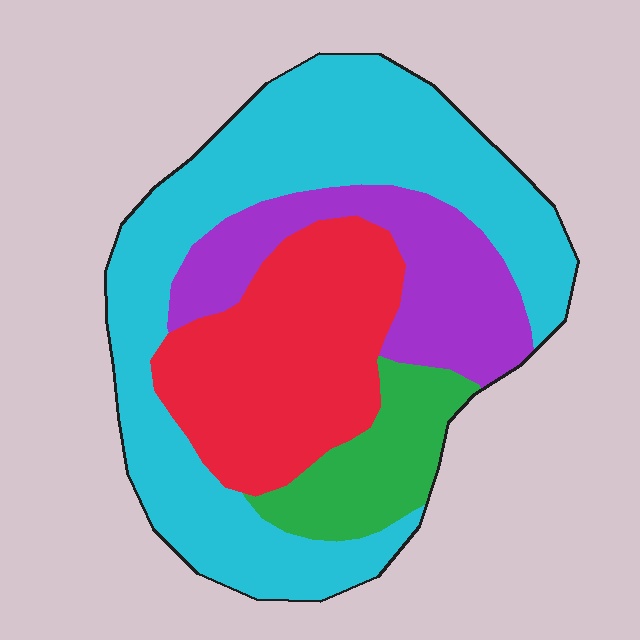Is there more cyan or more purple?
Cyan.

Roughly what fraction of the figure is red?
Red covers roughly 25% of the figure.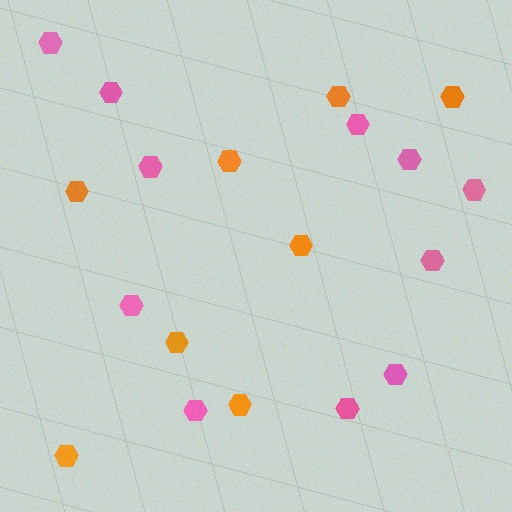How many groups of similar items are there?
There are 2 groups: one group of pink hexagons (11) and one group of orange hexagons (8).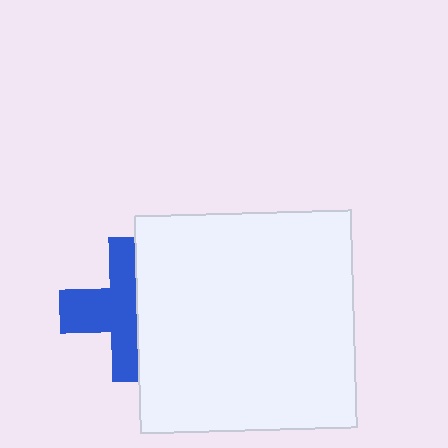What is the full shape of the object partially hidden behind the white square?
The partially hidden object is a blue cross.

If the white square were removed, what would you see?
You would see the complete blue cross.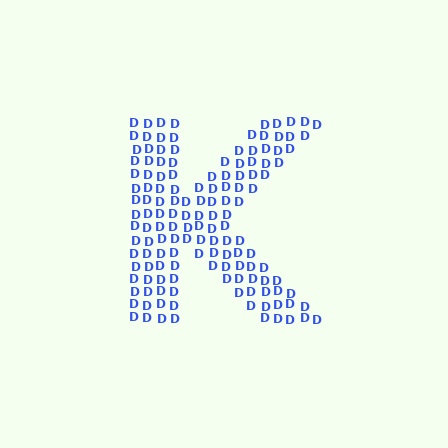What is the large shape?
The large shape is the letter K.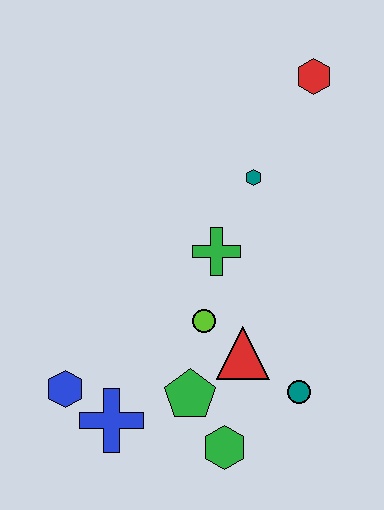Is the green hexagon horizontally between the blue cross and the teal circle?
Yes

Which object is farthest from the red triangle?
The red hexagon is farthest from the red triangle.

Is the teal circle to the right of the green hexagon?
Yes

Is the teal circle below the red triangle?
Yes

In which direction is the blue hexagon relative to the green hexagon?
The blue hexagon is to the left of the green hexagon.